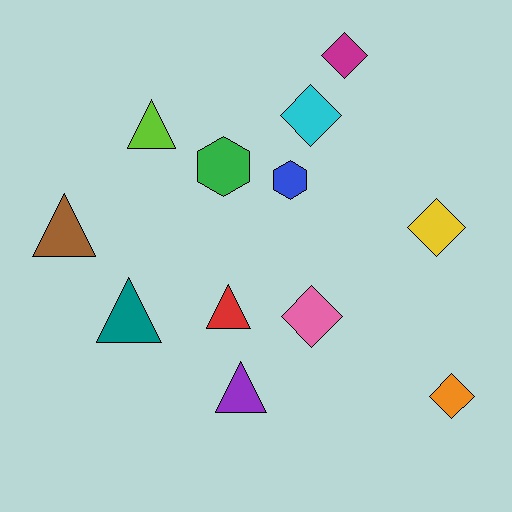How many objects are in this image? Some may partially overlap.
There are 12 objects.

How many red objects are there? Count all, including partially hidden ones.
There is 1 red object.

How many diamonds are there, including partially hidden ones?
There are 5 diamonds.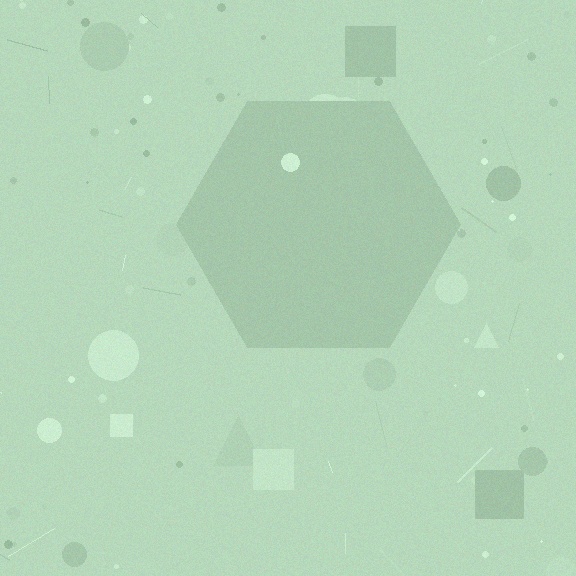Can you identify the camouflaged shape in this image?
The camouflaged shape is a hexagon.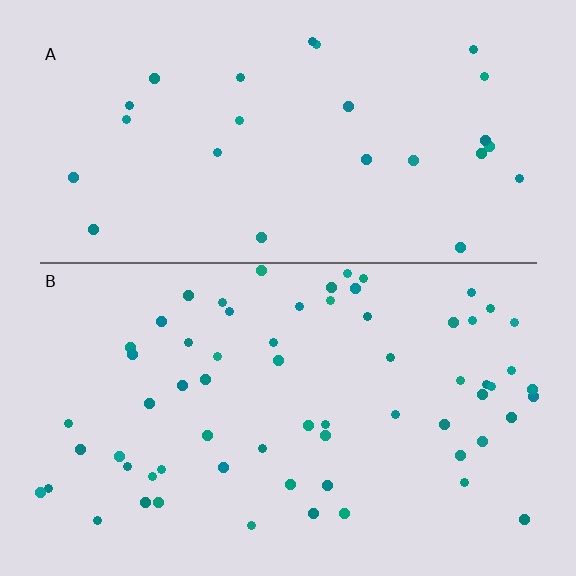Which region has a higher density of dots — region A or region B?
B (the bottom).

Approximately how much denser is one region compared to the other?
Approximately 2.4× — region B over region A.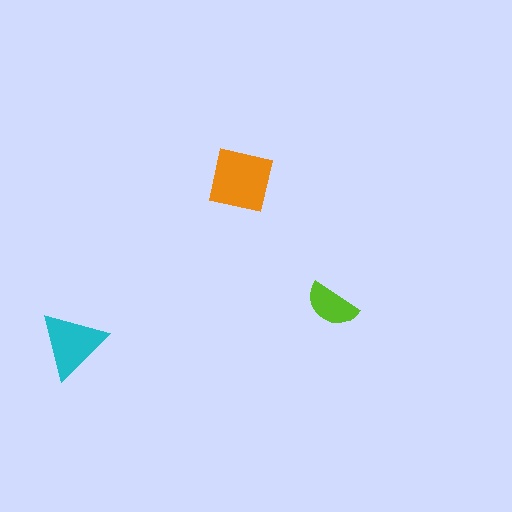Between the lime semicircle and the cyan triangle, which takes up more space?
The cyan triangle.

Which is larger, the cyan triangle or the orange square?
The orange square.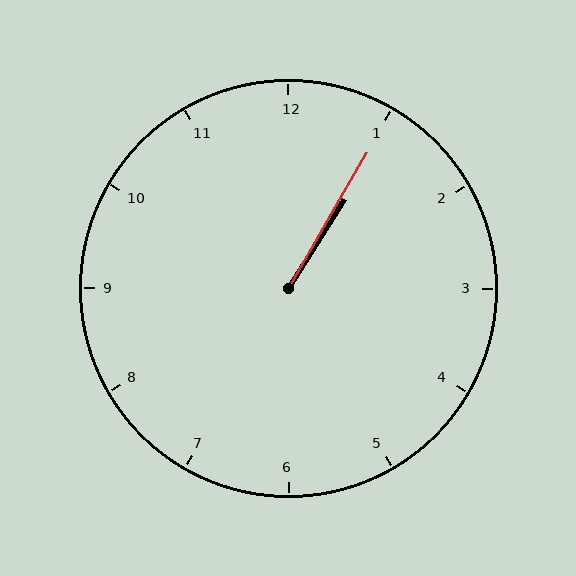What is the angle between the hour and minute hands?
Approximately 2 degrees.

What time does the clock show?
1:05.